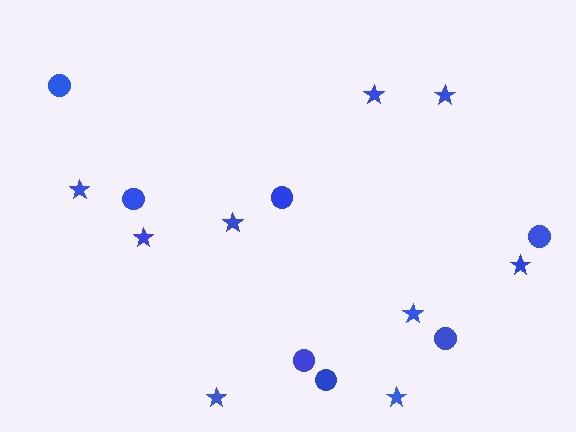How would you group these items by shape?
There are 2 groups: one group of stars (9) and one group of circles (7).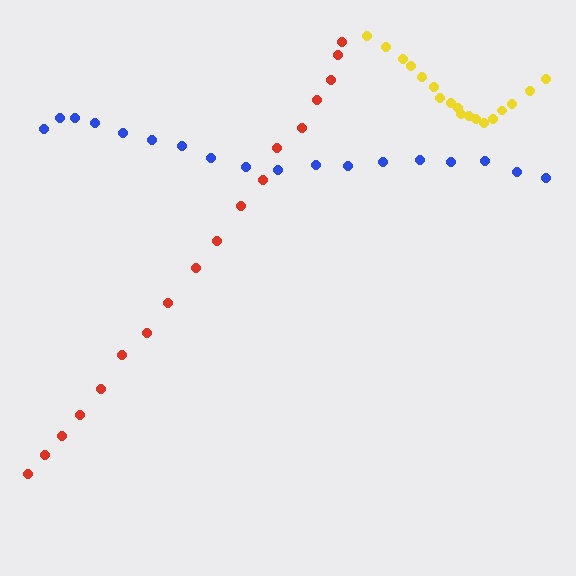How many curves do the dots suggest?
There are 3 distinct paths.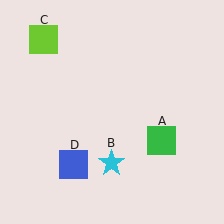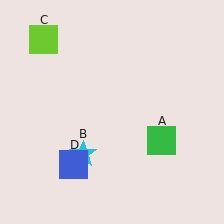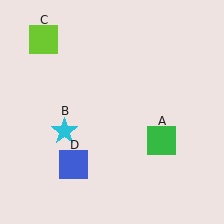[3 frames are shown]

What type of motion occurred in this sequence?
The cyan star (object B) rotated clockwise around the center of the scene.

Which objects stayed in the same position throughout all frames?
Green square (object A) and lime square (object C) and blue square (object D) remained stationary.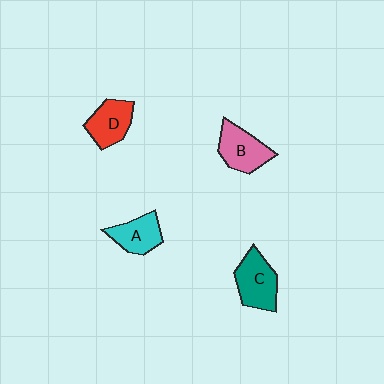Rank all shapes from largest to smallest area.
From largest to smallest: C (teal), B (pink), D (red), A (cyan).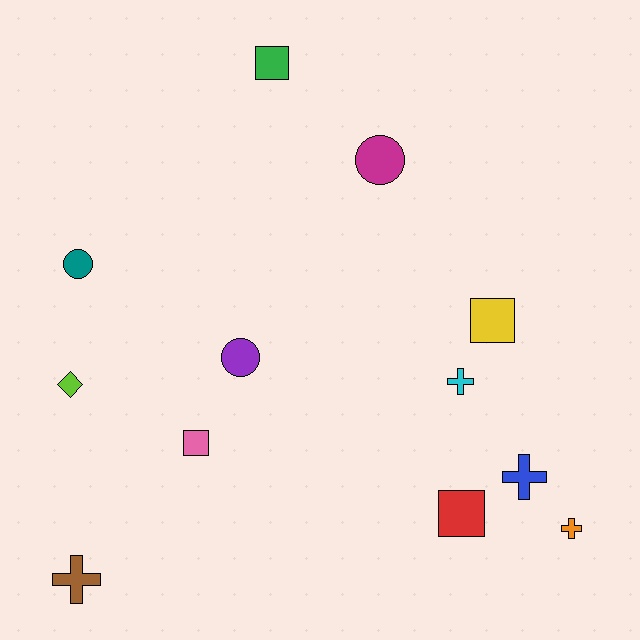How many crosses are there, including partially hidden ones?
There are 4 crosses.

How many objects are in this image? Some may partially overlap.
There are 12 objects.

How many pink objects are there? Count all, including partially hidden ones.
There is 1 pink object.